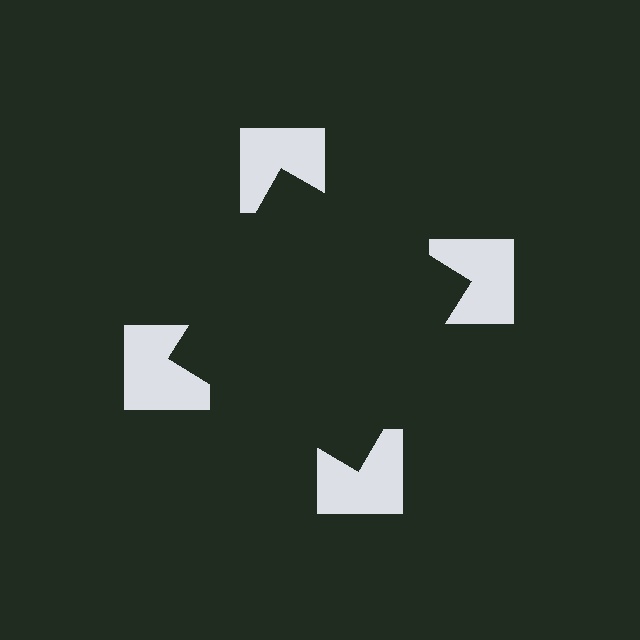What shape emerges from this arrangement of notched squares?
An illusory square — its edges are inferred from the aligned wedge cuts in the notched squares, not physically drawn.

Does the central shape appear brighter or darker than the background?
It typically appears slightly darker than the background, even though no actual brightness change is drawn.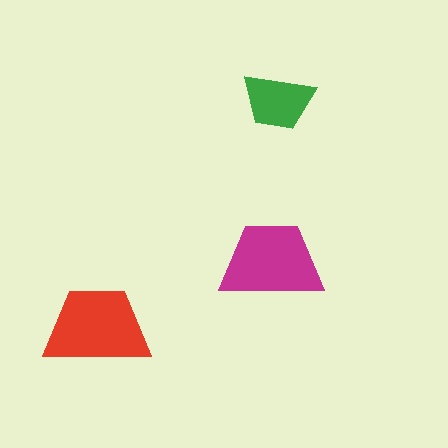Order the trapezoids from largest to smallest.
the red one, the magenta one, the green one.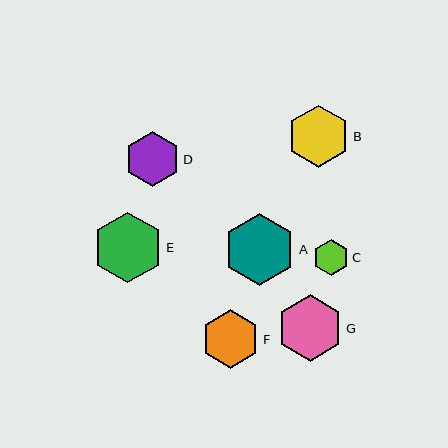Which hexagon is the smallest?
Hexagon C is the smallest with a size of approximately 36 pixels.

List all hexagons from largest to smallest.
From largest to smallest: A, E, G, B, F, D, C.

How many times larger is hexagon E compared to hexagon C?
Hexagon E is approximately 1.9 times the size of hexagon C.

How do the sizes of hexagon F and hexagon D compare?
Hexagon F and hexagon D are approximately the same size.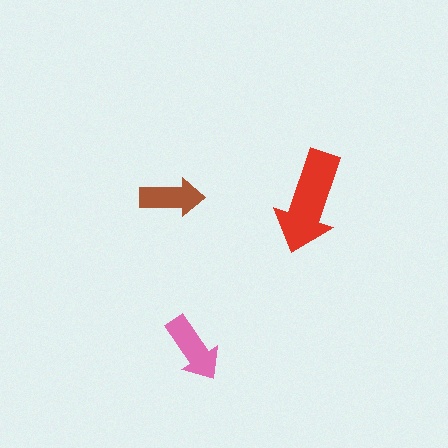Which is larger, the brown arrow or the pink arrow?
The pink one.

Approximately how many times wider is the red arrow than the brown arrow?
About 1.5 times wider.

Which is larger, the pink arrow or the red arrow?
The red one.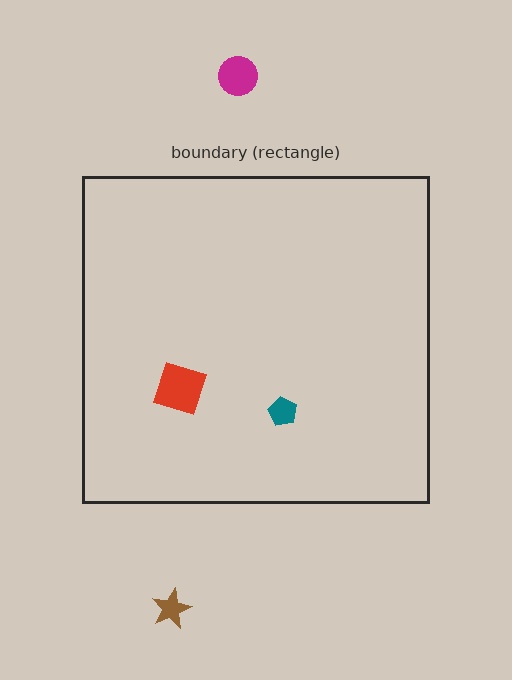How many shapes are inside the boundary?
2 inside, 2 outside.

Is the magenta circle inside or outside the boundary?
Outside.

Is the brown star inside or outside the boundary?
Outside.